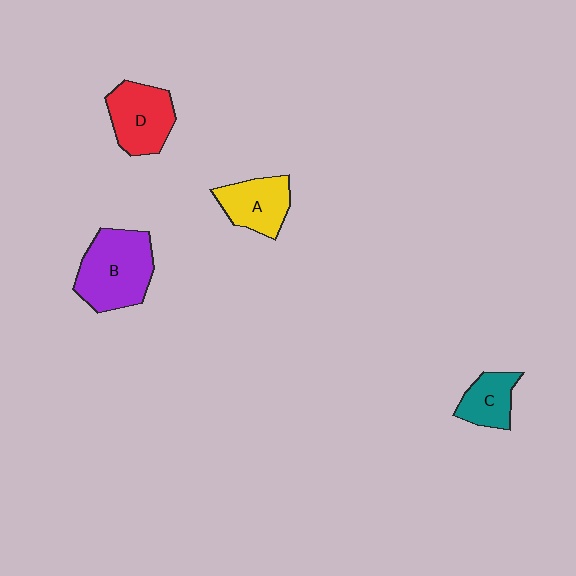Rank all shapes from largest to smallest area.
From largest to smallest: B (purple), D (red), A (yellow), C (teal).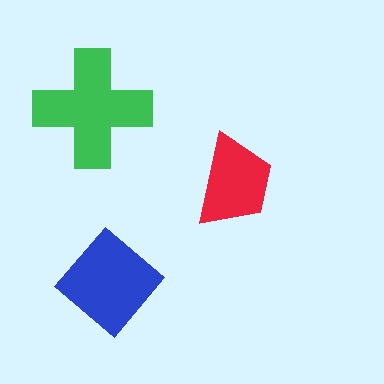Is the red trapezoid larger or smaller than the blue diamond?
Smaller.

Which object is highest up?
The green cross is topmost.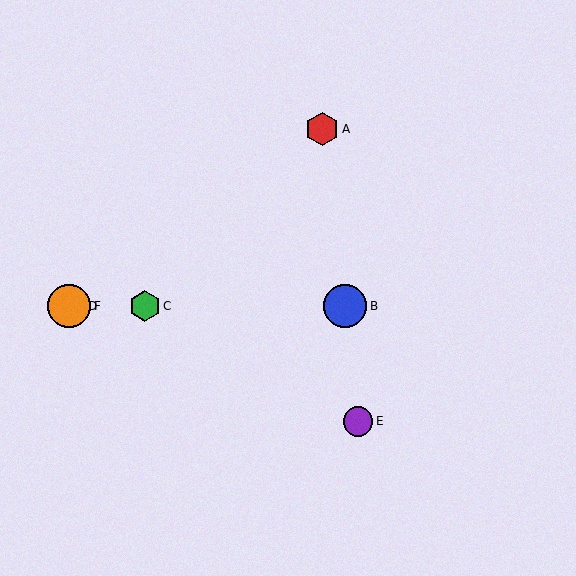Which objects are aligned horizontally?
Objects B, C, D, F are aligned horizontally.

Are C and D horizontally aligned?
Yes, both are at y≈306.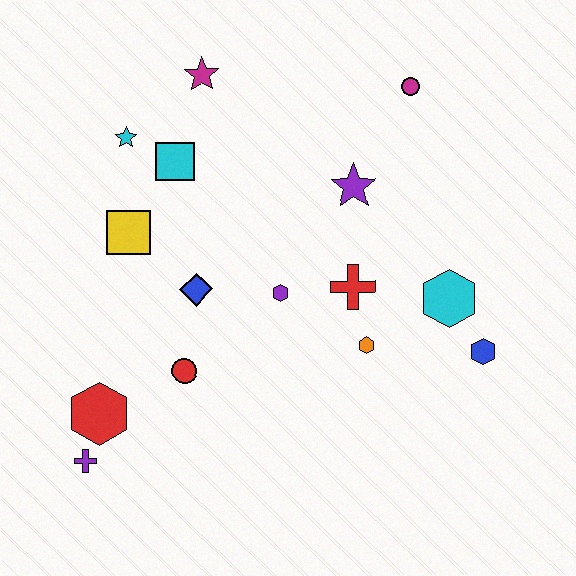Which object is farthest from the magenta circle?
The purple cross is farthest from the magenta circle.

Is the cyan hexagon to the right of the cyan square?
Yes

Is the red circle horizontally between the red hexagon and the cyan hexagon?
Yes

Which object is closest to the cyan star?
The cyan square is closest to the cyan star.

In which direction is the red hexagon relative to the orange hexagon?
The red hexagon is to the left of the orange hexagon.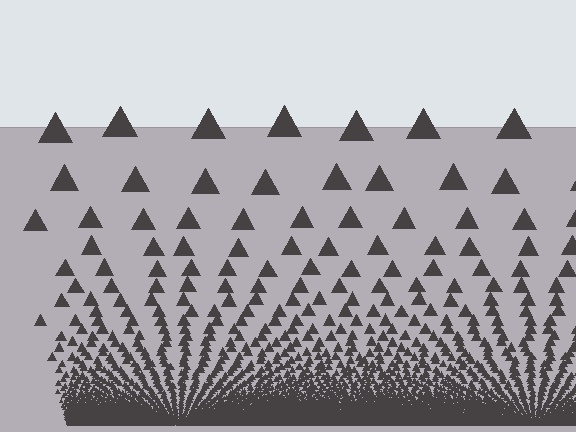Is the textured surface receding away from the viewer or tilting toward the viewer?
The surface appears to tilt toward the viewer. Texture elements get larger and sparser toward the top.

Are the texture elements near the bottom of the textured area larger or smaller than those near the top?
Smaller. The gradient is inverted — elements near the bottom are smaller and denser.